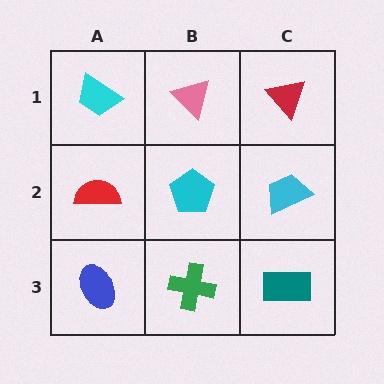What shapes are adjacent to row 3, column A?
A red semicircle (row 2, column A), a green cross (row 3, column B).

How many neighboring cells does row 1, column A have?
2.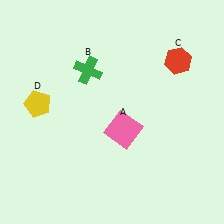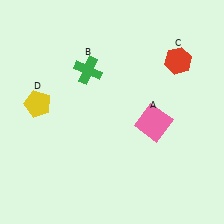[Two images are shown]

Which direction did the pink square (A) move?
The pink square (A) moved right.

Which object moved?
The pink square (A) moved right.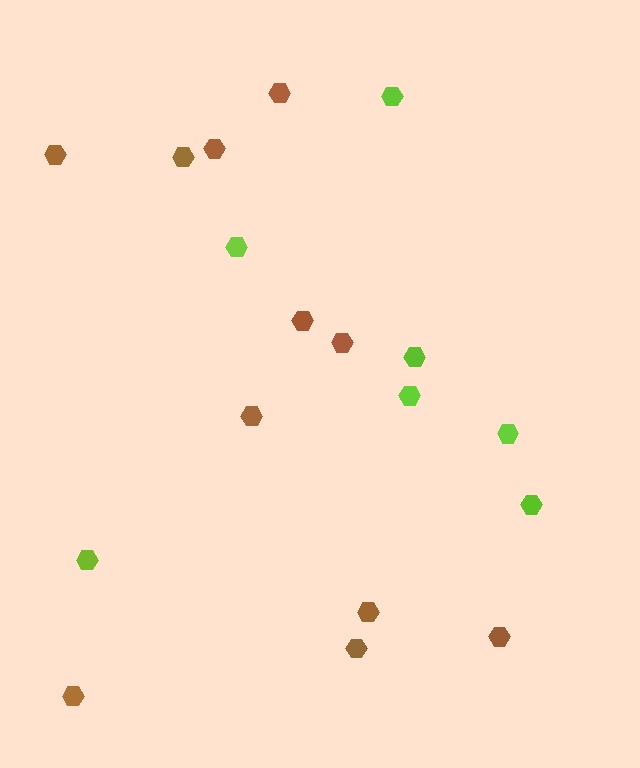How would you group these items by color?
There are 2 groups: one group of brown hexagons (11) and one group of lime hexagons (7).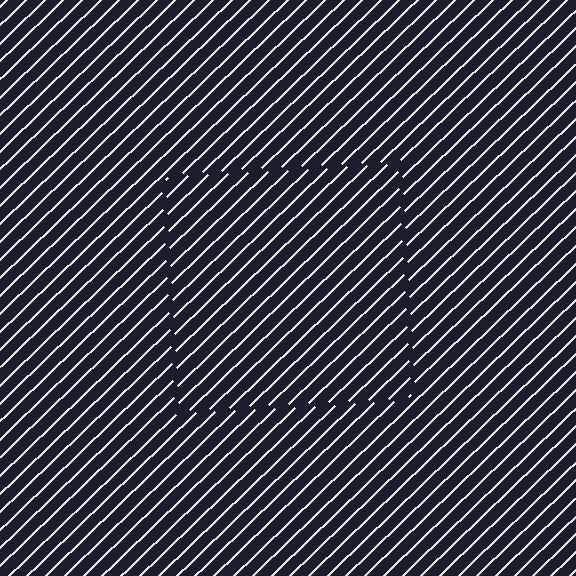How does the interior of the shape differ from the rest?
The interior of the shape contains the same grating, shifted by half a period — the contour is defined by the phase discontinuity where line-ends from the inner and outer gratings abut.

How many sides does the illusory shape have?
4 sides — the line-ends trace a square.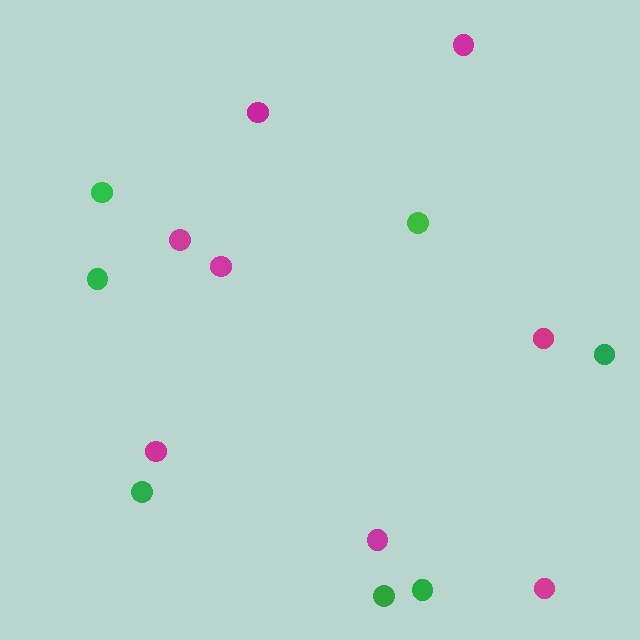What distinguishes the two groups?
There are 2 groups: one group of green circles (7) and one group of magenta circles (8).